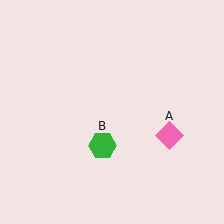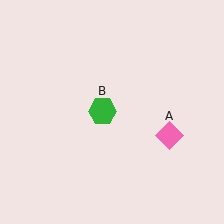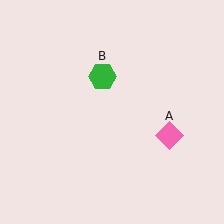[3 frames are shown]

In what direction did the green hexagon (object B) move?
The green hexagon (object B) moved up.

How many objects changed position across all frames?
1 object changed position: green hexagon (object B).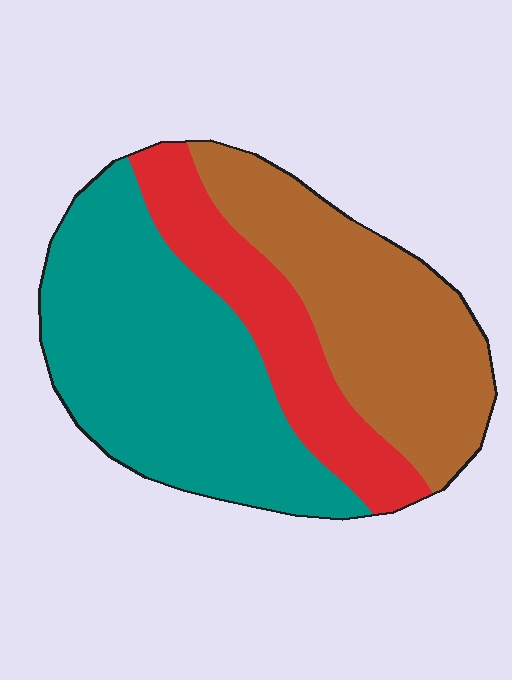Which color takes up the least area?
Red, at roughly 20%.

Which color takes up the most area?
Teal, at roughly 45%.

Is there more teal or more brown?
Teal.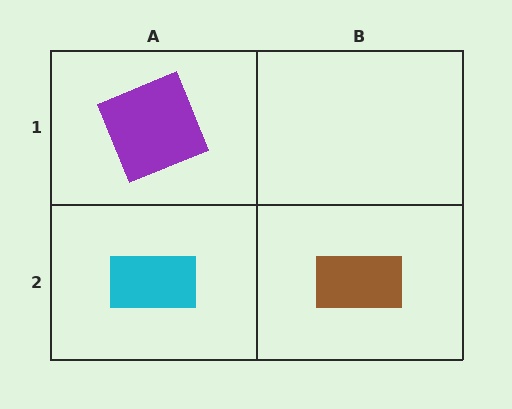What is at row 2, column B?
A brown rectangle.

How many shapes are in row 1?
1 shape.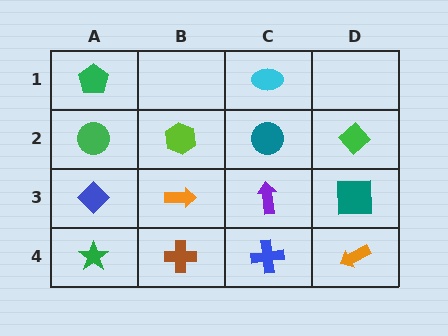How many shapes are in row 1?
2 shapes.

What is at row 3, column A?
A blue diamond.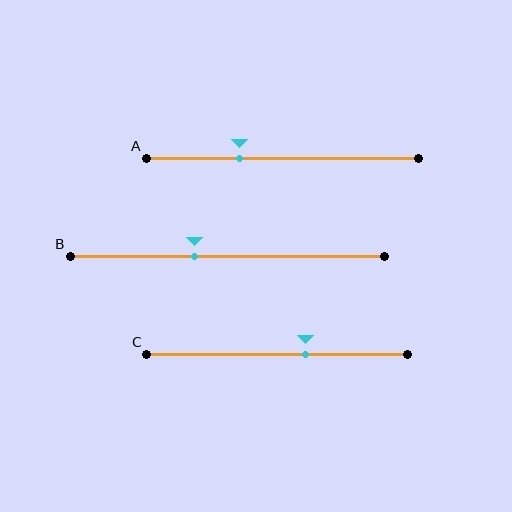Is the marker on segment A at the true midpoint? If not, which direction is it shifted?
No, the marker on segment A is shifted to the left by about 16% of the segment length.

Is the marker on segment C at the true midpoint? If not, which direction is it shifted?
No, the marker on segment C is shifted to the right by about 11% of the segment length.